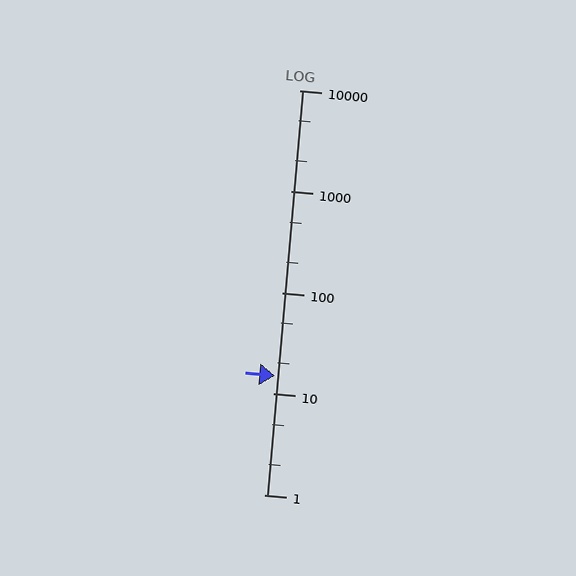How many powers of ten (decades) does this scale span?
The scale spans 4 decades, from 1 to 10000.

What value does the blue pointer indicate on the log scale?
The pointer indicates approximately 15.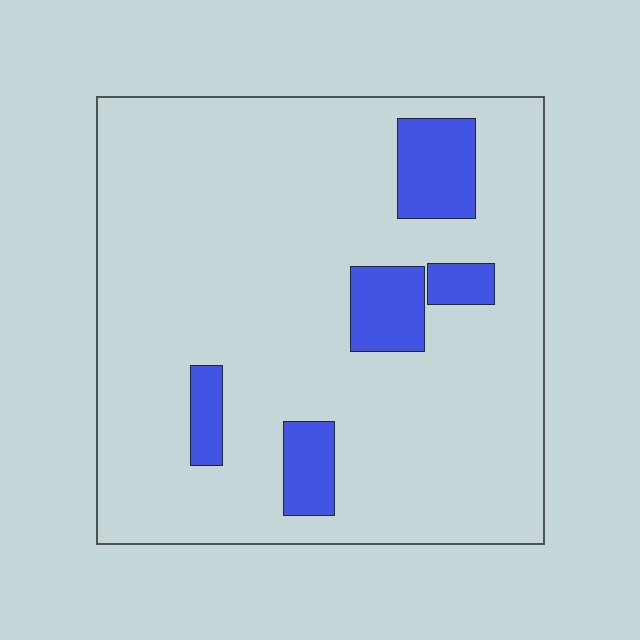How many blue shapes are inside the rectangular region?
5.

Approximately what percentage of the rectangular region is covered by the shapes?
Approximately 15%.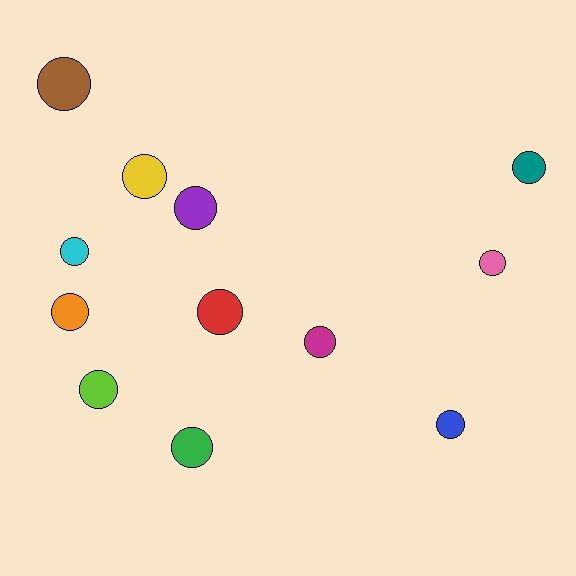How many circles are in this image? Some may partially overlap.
There are 12 circles.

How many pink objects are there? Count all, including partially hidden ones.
There is 1 pink object.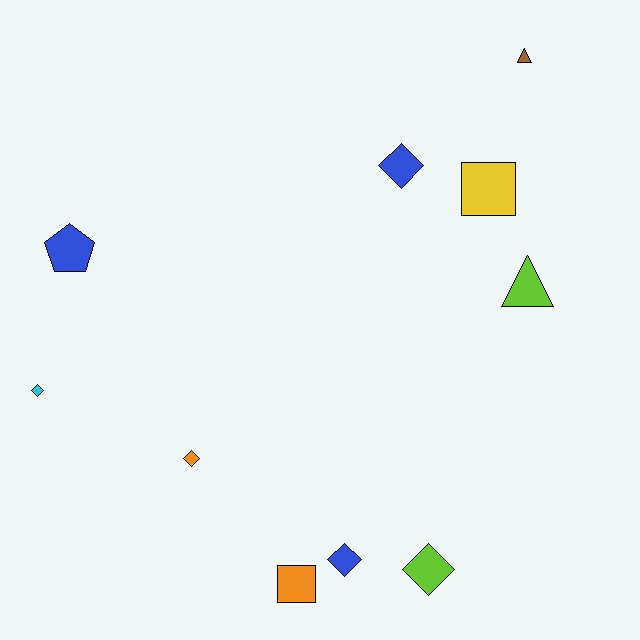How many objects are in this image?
There are 10 objects.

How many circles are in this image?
There are no circles.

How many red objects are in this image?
There are no red objects.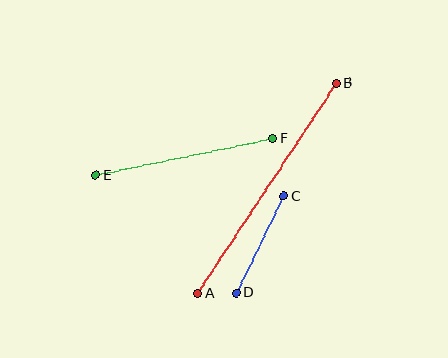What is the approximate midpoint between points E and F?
The midpoint is at approximately (184, 157) pixels.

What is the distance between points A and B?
The distance is approximately 252 pixels.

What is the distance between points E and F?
The distance is approximately 182 pixels.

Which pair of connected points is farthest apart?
Points A and B are farthest apart.